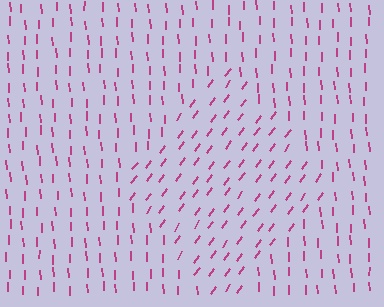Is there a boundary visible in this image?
Yes, there is a texture boundary formed by a change in line orientation.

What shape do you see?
I see a diamond.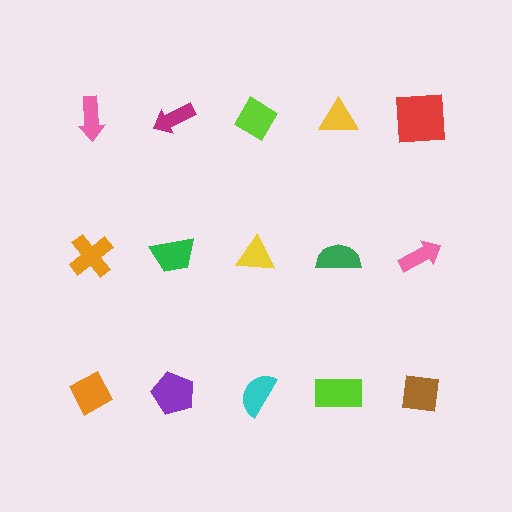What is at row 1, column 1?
A pink arrow.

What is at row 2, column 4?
A green semicircle.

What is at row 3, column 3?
A cyan semicircle.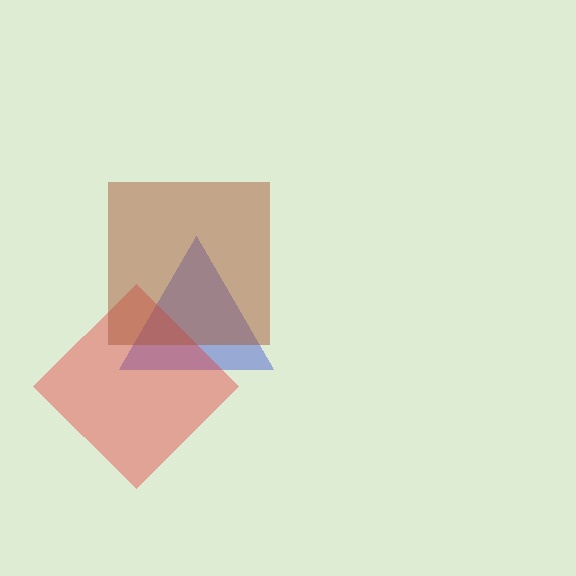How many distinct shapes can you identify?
There are 3 distinct shapes: a blue triangle, a red diamond, a brown square.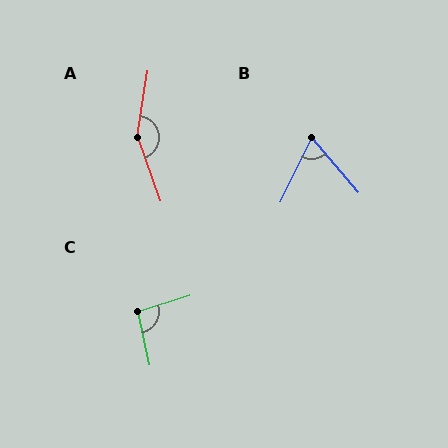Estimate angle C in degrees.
Approximately 95 degrees.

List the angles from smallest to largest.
B (67°), C (95°), A (151°).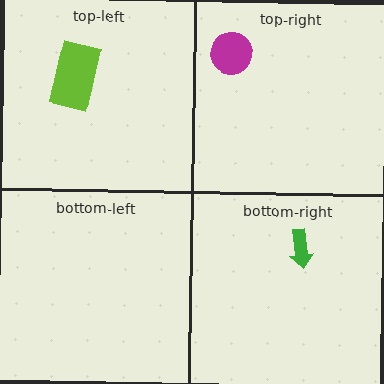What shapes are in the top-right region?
The magenta circle.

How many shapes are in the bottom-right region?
1.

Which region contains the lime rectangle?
The top-left region.